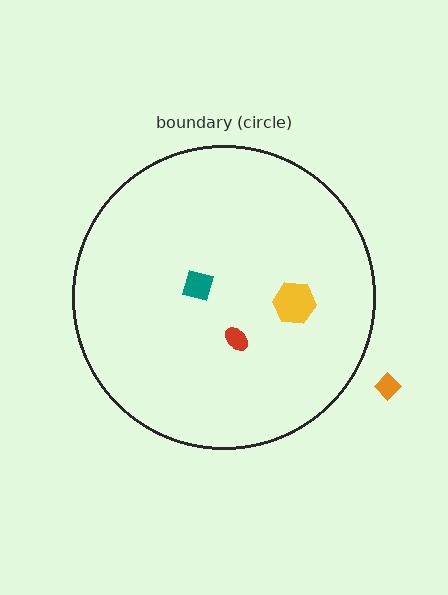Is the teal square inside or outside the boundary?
Inside.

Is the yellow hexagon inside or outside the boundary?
Inside.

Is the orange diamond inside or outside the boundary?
Outside.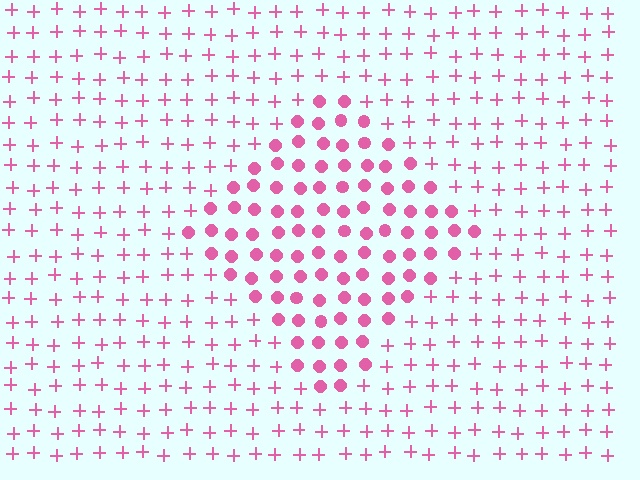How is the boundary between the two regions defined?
The boundary is defined by a change in element shape: circles inside vs. plus signs outside. All elements share the same color and spacing.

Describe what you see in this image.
The image is filled with small pink elements arranged in a uniform grid. A diamond-shaped region contains circles, while the surrounding area contains plus signs. The boundary is defined purely by the change in element shape.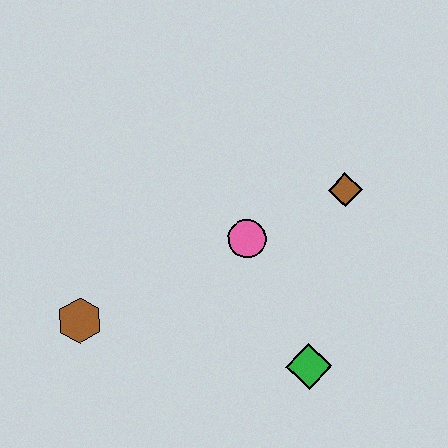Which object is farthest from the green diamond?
The brown hexagon is farthest from the green diamond.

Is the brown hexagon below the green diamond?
No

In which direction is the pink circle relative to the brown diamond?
The pink circle is to the left of the brown diamond.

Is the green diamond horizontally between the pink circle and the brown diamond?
Yes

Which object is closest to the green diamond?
The pink circle is closest to the green diamond.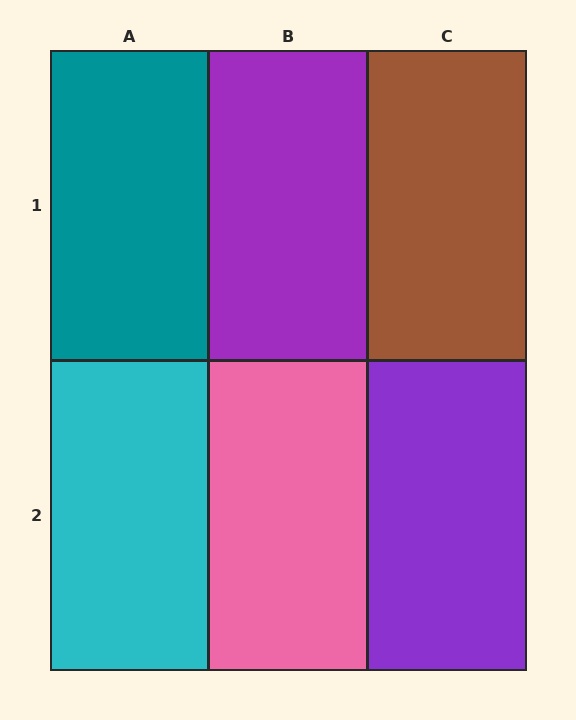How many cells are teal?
1 cell is teal.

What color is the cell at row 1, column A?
Teal.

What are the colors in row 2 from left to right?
Cyan, pink, purple.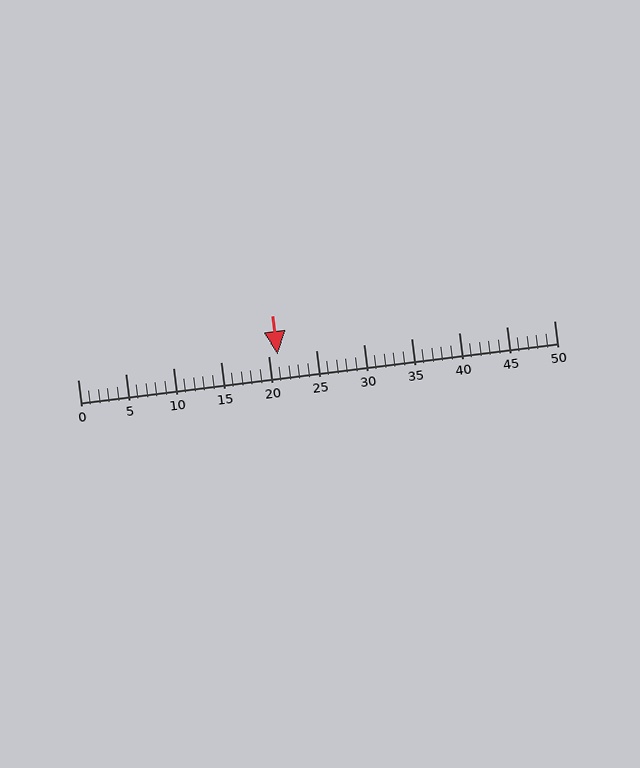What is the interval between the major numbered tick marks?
The major tick marks are spaced 5 units apart.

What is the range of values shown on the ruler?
The ruler shows values from 0 to 50.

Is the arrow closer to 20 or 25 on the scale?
The arrow is closer to 20.